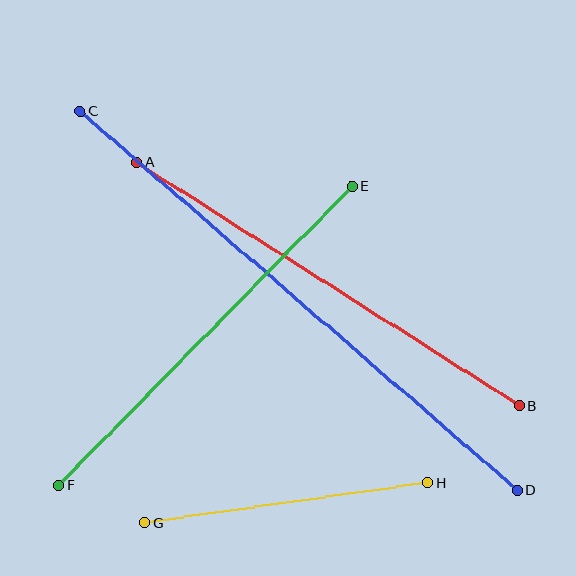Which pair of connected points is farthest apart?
Points C and D are farthest apart.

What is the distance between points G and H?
The distance is approximately 286 pixels.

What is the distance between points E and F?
The distance is approximately 419 pixels.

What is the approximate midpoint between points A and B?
The midpoint is at approximately (328, 284) pixels.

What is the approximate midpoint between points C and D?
The midpoint is at approximately (299, 301) pixels.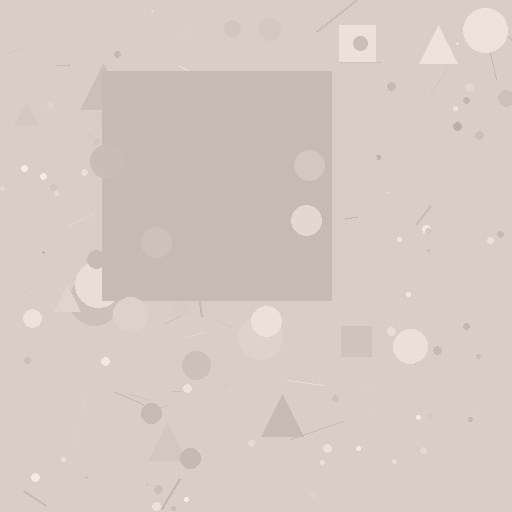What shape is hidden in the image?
A square is hidden in the image.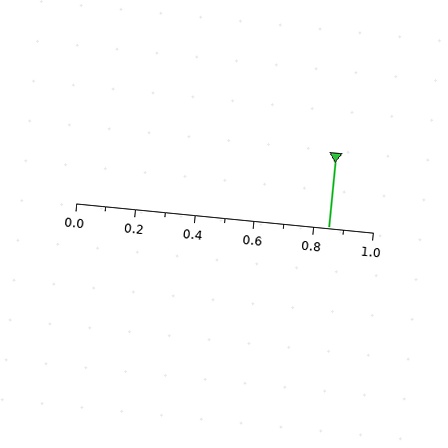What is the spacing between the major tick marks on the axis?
The major ticks are spaced 0.2 apart.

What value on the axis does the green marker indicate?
The marker indicates approximately 0.85.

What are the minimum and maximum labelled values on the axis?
The axis runs from 0.0 to 1.0.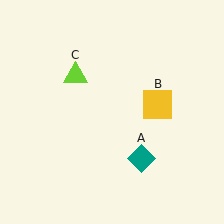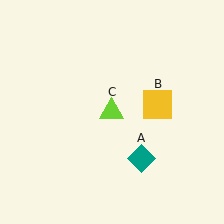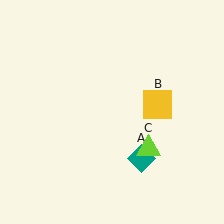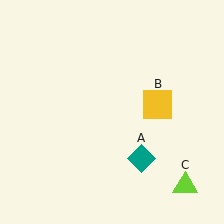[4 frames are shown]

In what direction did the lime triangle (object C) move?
The lime triangle (object C) moved down and to the right.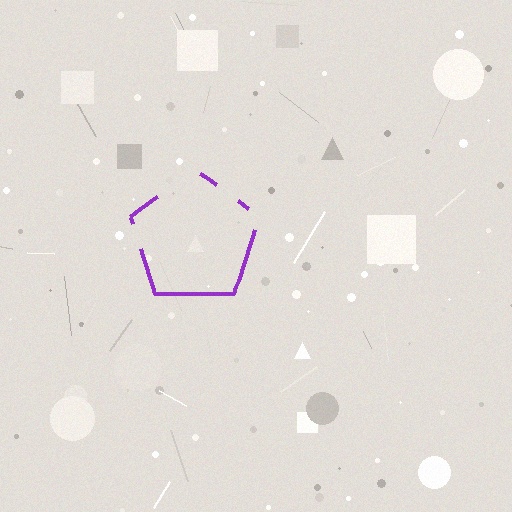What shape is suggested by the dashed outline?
The dashed outline suggests a pentagon.